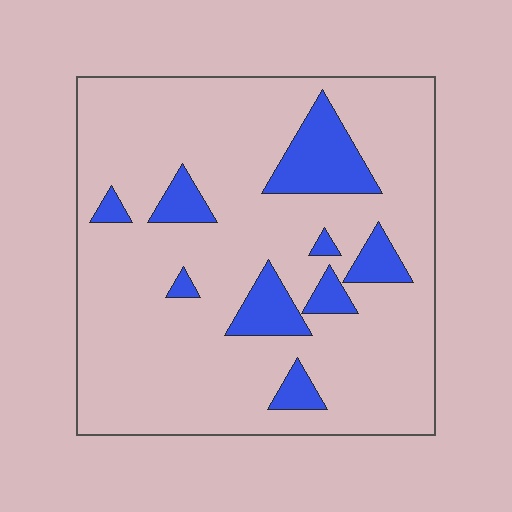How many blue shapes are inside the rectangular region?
9.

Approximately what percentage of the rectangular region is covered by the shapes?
Approximately 15%.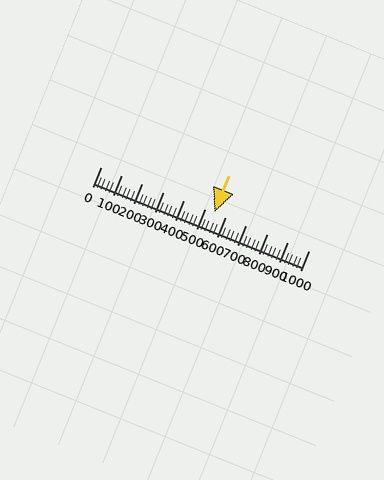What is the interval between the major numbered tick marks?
The major tick marks are spaced 100 units apart.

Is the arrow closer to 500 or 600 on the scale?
The arrow is closer to 500.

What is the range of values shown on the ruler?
The ruler shows values from 0 to 1000.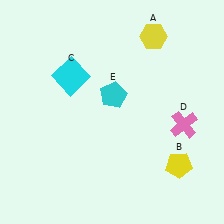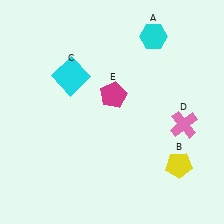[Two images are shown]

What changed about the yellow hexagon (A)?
In Image 1, A is yellow. In Image 2, it changed to cyan.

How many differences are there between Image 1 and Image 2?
There are 2 differences between the two images.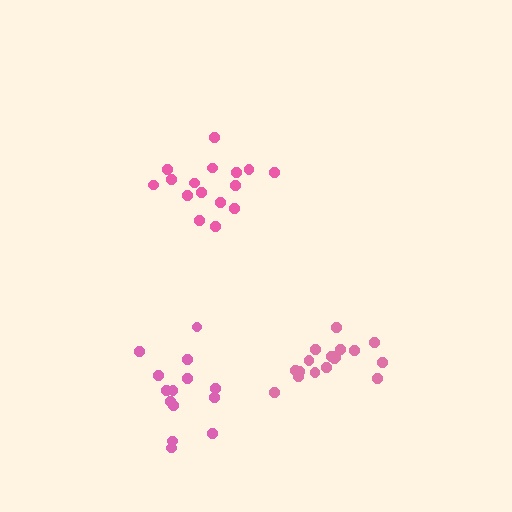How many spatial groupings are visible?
There are 3 spatial groupings.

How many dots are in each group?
Group 1: 14 dots, Group 2: 16 dots, Group 3: 18 dots (48 total).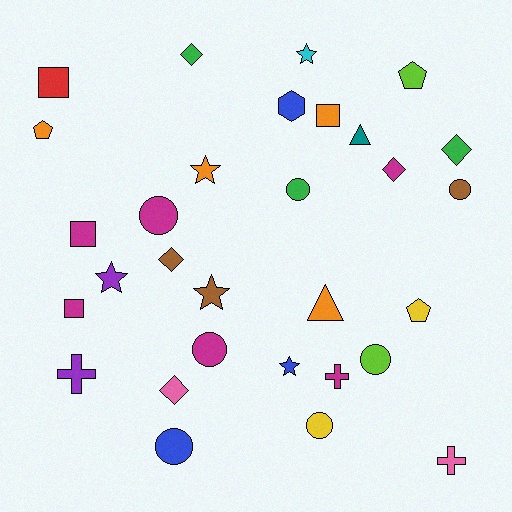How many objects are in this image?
There are 30 objects.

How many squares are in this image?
There are 4 squares.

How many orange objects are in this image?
There are 4 orange objects.